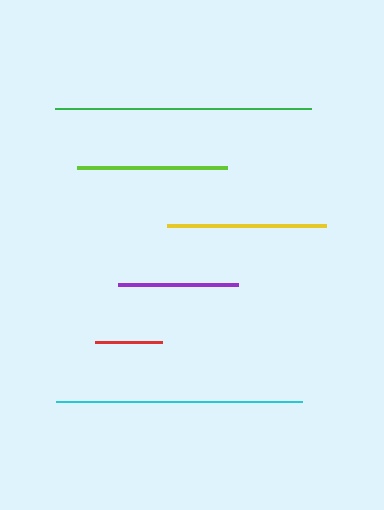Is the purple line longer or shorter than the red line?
The purple line is longer than the red line.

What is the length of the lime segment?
The lime segment is approximately 150 pixels long.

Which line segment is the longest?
The green line is the longest at approximately 256 pixels.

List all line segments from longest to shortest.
From longest to shortest: green, cyan, yellow, lime, purple, red.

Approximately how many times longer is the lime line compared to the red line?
The lime line is approximately 2.3 times the length of the red line.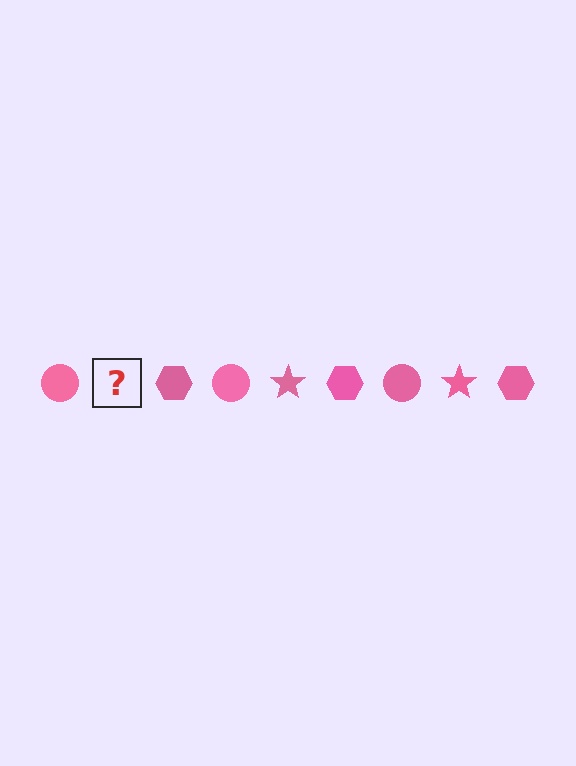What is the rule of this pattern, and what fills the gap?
The rule is that the pattern cycles through circle, star, hexagon shapes in pink. The gap should be filled with a pink star.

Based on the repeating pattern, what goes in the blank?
The blank should be a pink star.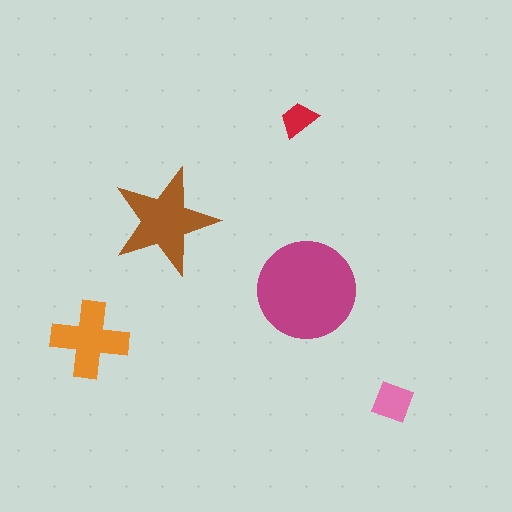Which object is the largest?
The magenta circle.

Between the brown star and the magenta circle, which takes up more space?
The magenta circle.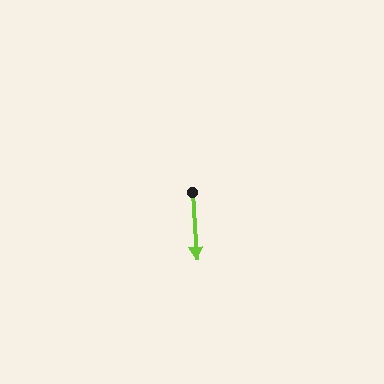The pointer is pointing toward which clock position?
Roughly 6 o'clock.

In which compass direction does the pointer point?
South.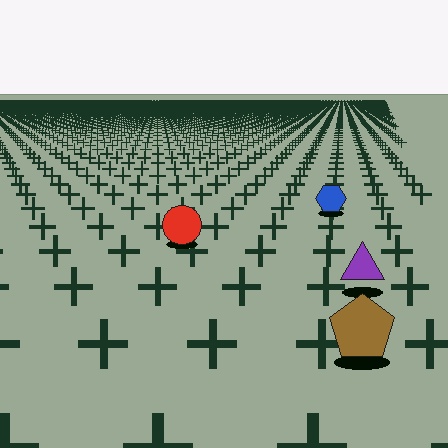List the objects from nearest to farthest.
From nearest to farthest: the brown pentagon, the purple triangle, the red circle, the blue hexagon.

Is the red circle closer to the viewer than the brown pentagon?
No. The brown pentagon is closer — you can tell from the texture gradient: the ground texture is coarser near it.